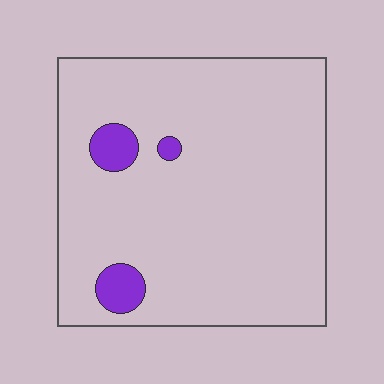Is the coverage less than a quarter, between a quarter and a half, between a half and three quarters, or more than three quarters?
Less than a quarter.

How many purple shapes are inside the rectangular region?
3.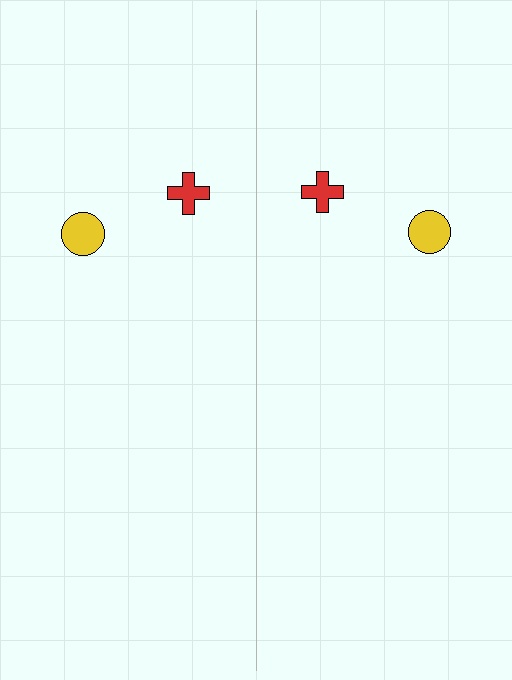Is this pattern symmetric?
Yes, this pattern has bilateral (reflection) symmetry.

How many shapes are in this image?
There are 4 shapes in this image.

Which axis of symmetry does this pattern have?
The pattern has a vertical axis of symmetry running through the center of the image.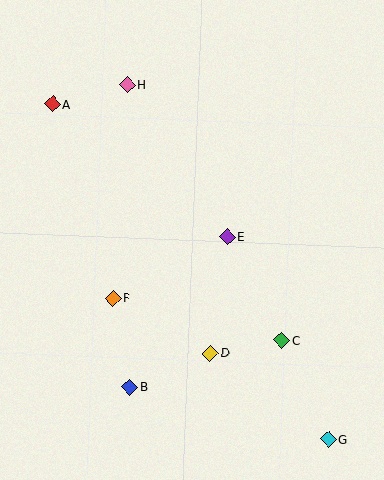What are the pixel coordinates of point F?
Point F is at (113, 298).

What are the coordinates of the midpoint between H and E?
The midpoint between H and E is at (177, 161).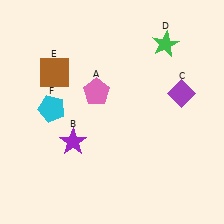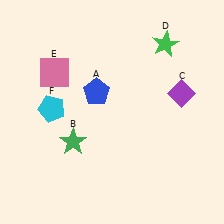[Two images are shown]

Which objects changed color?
A changed from pink to blue. B changed from purple to green. E changed from brown to pink.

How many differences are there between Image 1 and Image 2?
There are 3 differences between the two images.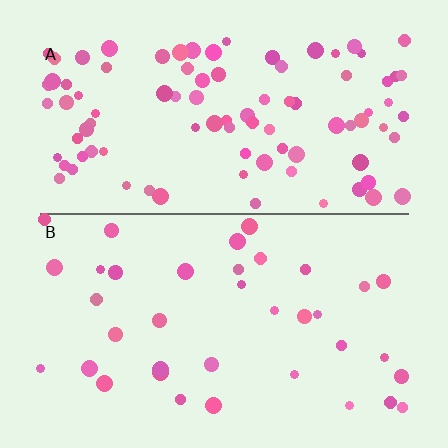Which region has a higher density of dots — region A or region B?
A (the top).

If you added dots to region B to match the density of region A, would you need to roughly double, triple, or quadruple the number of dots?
Approximately triple.